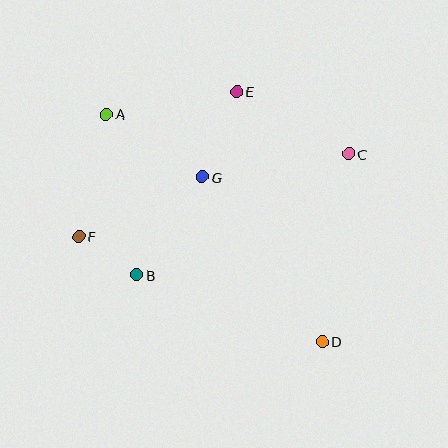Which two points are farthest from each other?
Points A and D are farthest from each other.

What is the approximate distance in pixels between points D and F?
The distance between D and F is approximately 265 pixels.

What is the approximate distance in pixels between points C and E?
The distance between C and E is approximately 128 pixels.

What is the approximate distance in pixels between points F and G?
The distance between F and G is approximately 137 pixels.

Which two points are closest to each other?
Points B and F are closest to each other.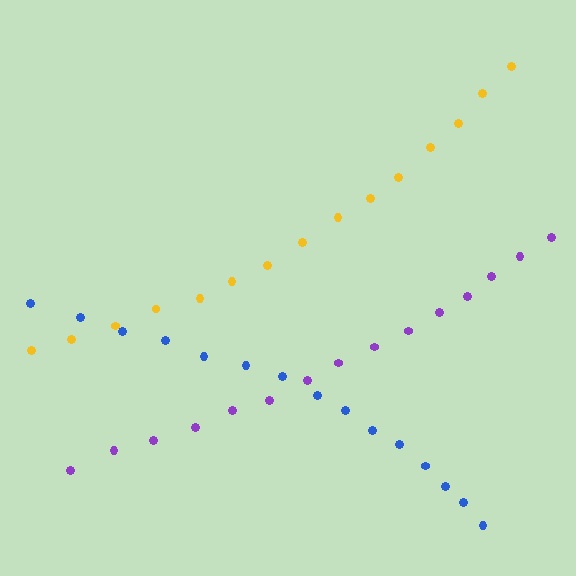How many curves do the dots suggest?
There are 3 distinct paths.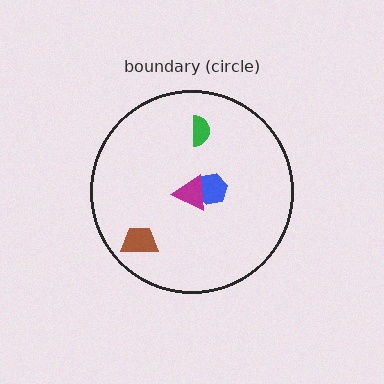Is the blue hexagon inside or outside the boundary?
Inside.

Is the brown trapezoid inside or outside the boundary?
Inside.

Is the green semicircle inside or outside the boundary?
Inside.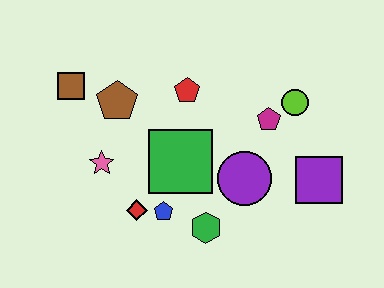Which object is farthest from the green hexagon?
The brown square is farthest from the green hexagon.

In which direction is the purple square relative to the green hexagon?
The purple square is to the right of the green hexagon.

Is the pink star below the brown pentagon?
Yes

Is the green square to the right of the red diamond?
Yes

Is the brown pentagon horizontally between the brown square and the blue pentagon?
Yes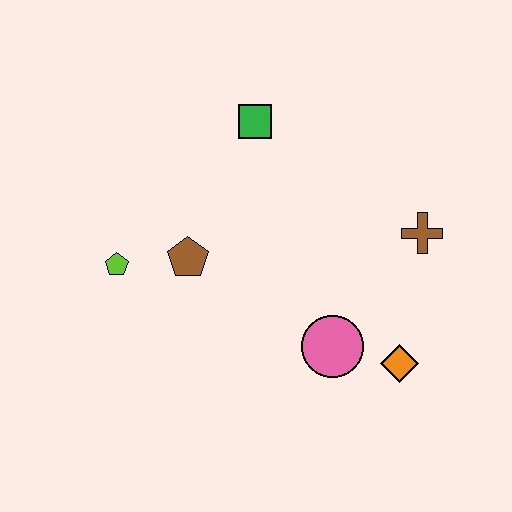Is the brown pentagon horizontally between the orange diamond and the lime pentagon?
Yes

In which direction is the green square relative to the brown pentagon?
The green square is above the brown pentagon.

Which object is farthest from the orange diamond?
The lime pentagon is farthest from the orange diamond.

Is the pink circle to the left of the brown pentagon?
No